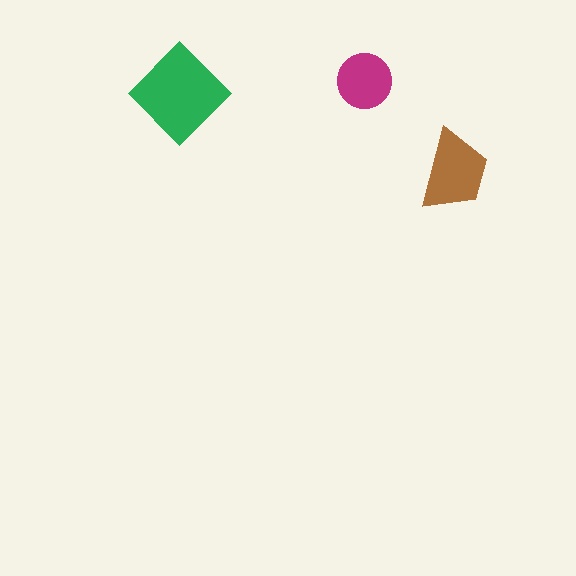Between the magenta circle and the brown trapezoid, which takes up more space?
The brown trapezoid.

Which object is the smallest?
The magenta circle.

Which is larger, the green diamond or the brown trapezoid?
The green diamond.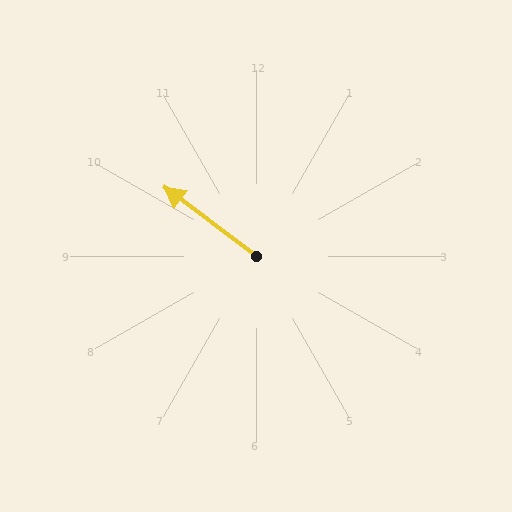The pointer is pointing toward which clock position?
Roughly 10 o'clock.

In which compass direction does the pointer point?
Northwest.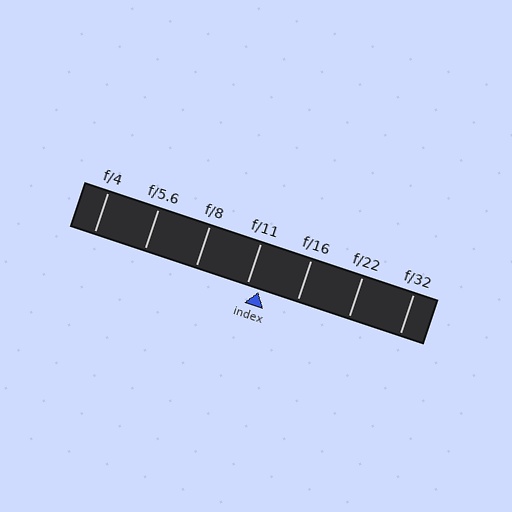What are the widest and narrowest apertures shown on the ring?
The widest aperture shown is f/4 and the narrowest is f/32.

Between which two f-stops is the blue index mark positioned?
The index mark is between f/11 and f/16.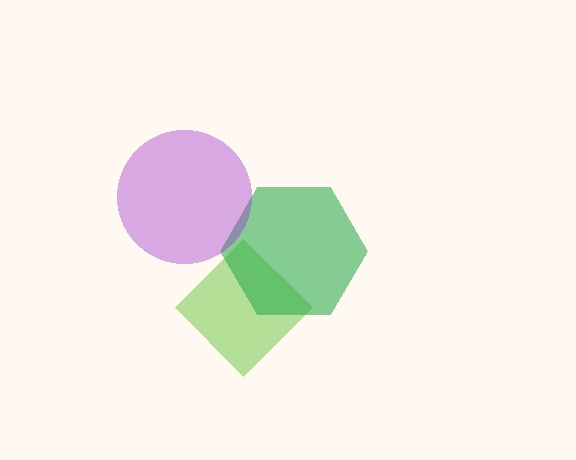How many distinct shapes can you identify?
There are 3 distinct shapes: a lime diamond, a green hexagon, a purple circle.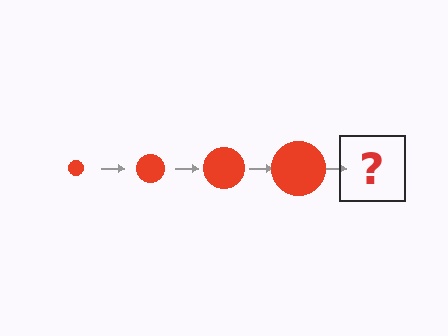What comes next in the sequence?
The next element should be a red circle, larger than the previous one.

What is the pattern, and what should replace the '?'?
The pattern is that the circle gets progressively larger each step. The '?' should be a red circle, larger than the previous one.